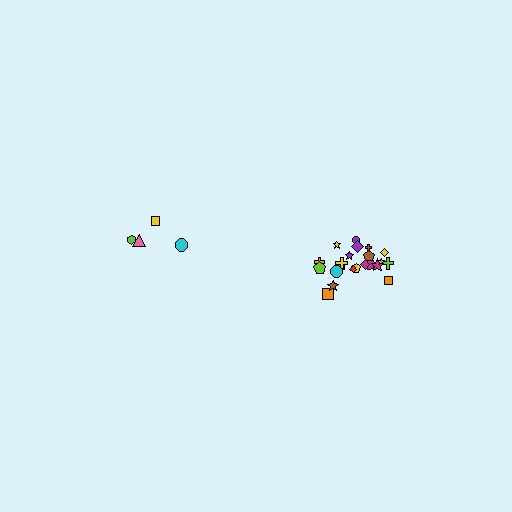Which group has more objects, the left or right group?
The right group.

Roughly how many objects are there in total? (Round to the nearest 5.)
Roughly 25 objects in total.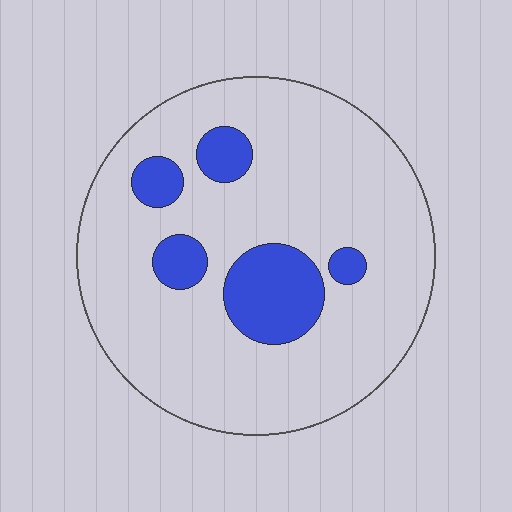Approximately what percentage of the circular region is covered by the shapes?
Approximately 15%.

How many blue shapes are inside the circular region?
5.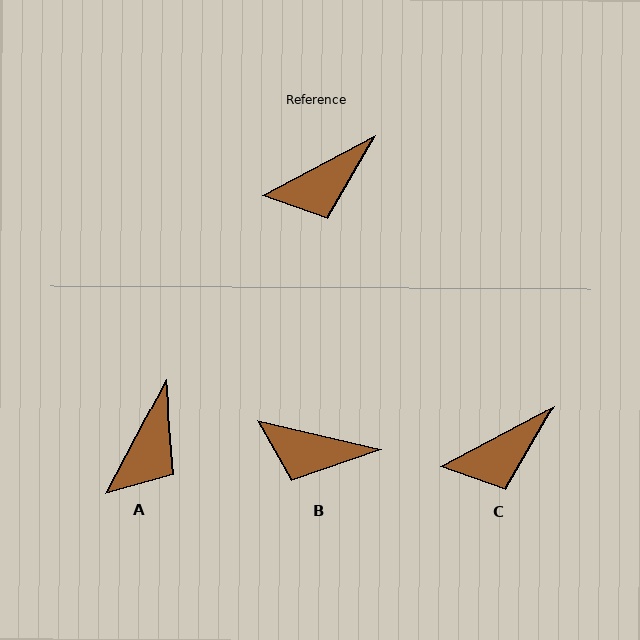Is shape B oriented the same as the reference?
No, it is off by about 41 degrees.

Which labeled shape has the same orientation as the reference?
C.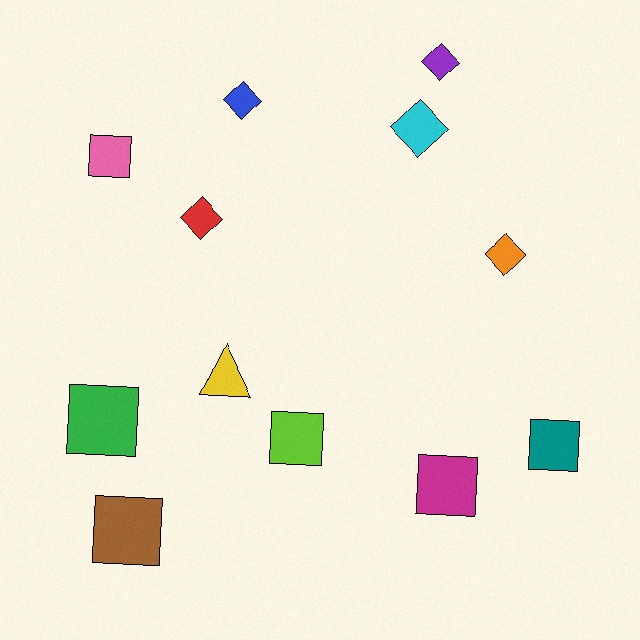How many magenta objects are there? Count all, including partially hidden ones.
There is 1 magenta object.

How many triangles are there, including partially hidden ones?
There is 1 triangle.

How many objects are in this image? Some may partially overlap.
There are 12 objects.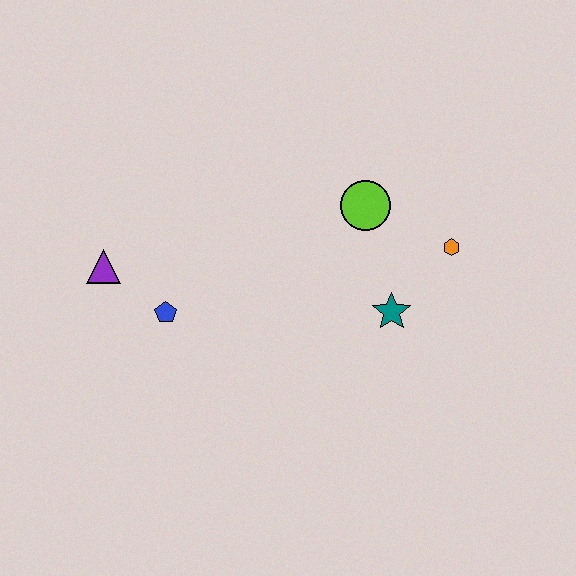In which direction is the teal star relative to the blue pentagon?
The teal star is to the right of the blue pentagon.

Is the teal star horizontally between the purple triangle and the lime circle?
No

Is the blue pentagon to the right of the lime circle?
No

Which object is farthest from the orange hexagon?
The purple triangle is farthest from the orange hexagon.